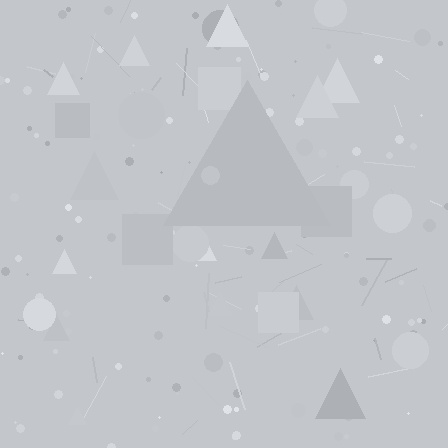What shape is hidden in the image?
A triangle is hidden in the image.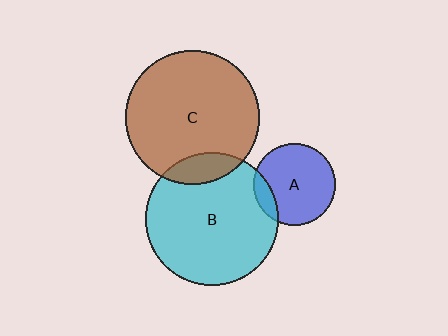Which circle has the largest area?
Circle C (brown).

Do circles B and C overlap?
Yes.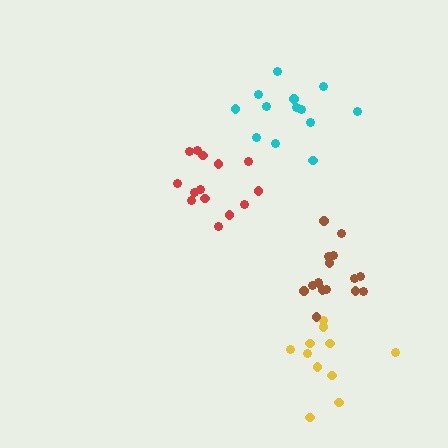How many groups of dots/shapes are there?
There are 4 groups.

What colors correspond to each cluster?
The clusters are colored: cyan, yellow, red, brown.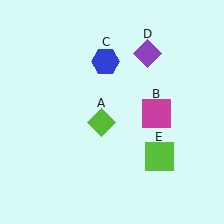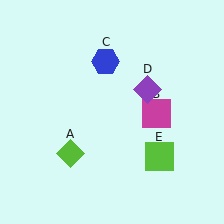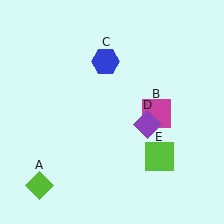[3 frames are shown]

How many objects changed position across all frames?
2 objects changed position: lime diamond (object A), purple diamond (object D).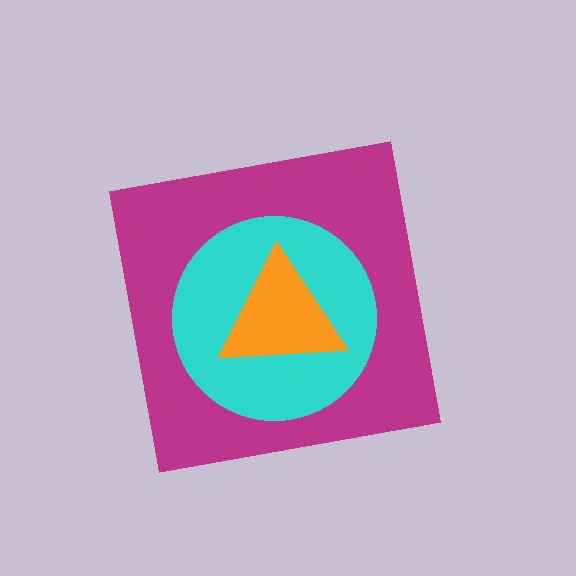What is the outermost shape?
The magenta square.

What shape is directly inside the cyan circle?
The orange triangle.